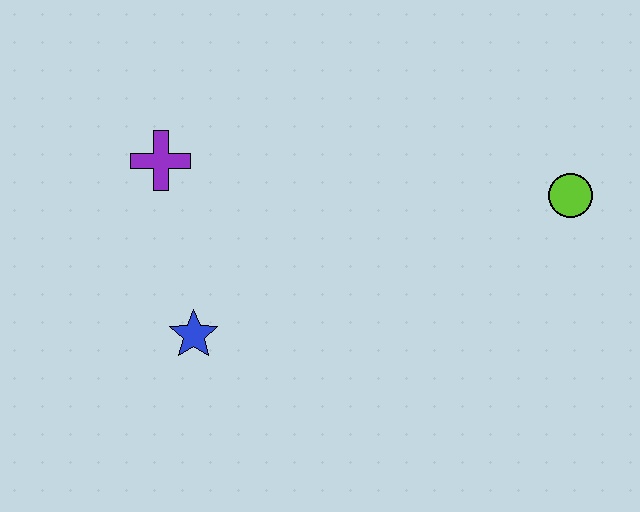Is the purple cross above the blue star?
Yes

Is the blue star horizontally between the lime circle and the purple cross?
Yes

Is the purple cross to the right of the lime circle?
No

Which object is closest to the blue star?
The purple cross is closest to the blue star.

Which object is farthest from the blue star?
The lime circle is farthest from the blue star.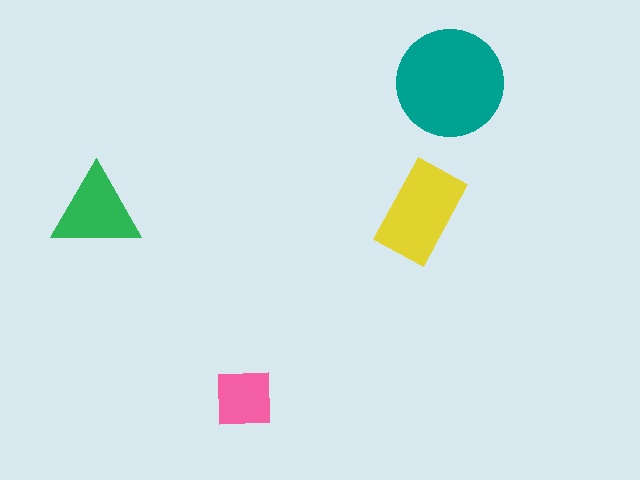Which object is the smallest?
The pink square.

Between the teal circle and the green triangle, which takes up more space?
The teal circle.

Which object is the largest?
The teal circle.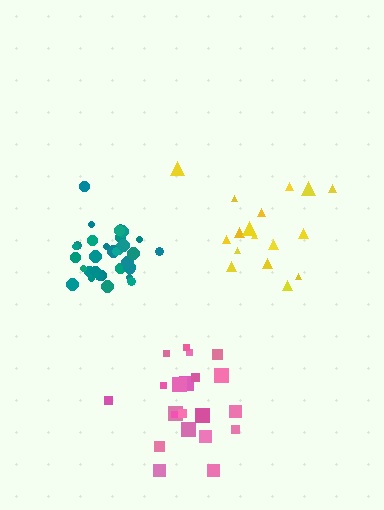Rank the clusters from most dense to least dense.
teal, pink, yellow.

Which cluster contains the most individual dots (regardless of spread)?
Teal (34).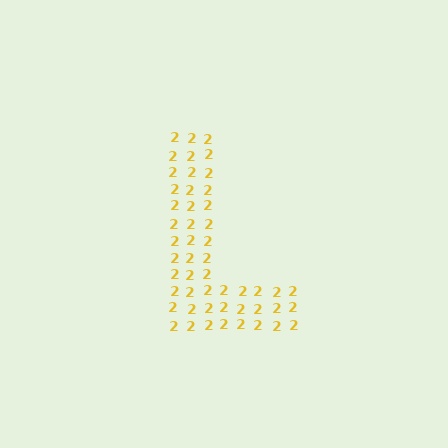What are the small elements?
The small elements are digit 2's.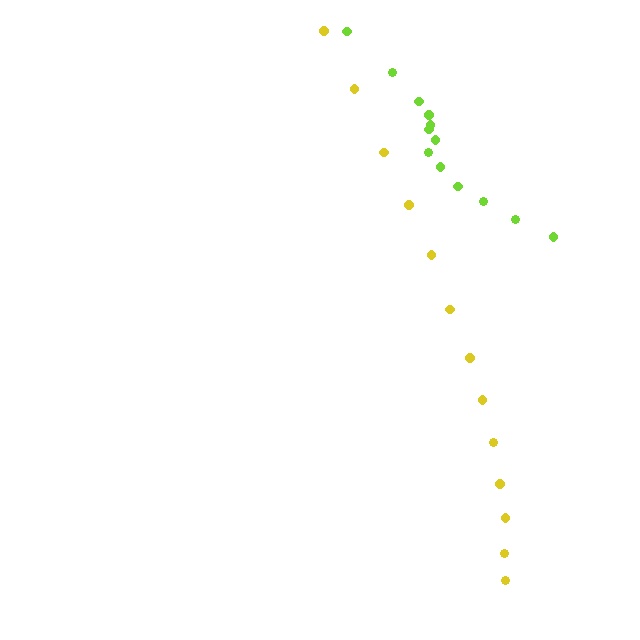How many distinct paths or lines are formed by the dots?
There are 2 distinct paths.